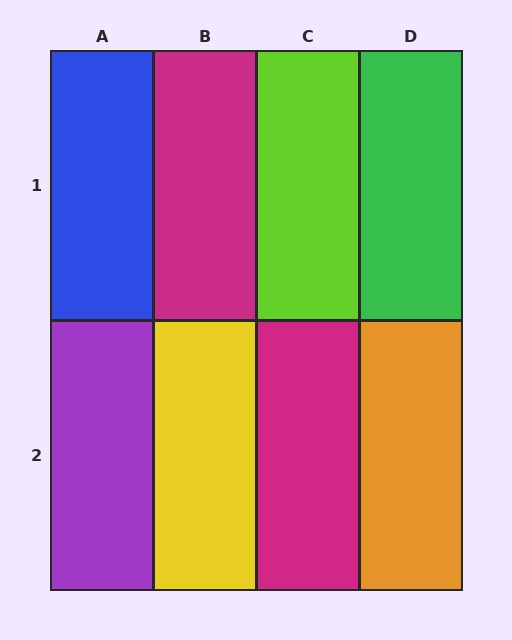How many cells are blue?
1 cell is blue.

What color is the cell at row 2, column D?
Orange.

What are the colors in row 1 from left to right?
Blue, magenta, lime, green.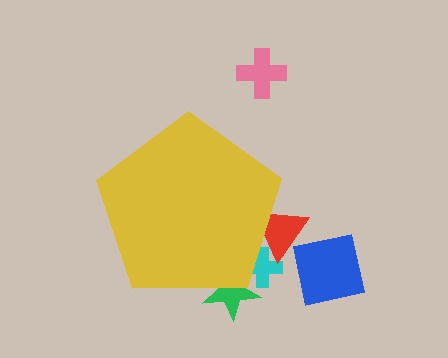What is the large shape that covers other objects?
A yellow pentagon.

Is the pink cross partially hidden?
No, the pink cross is fully visible.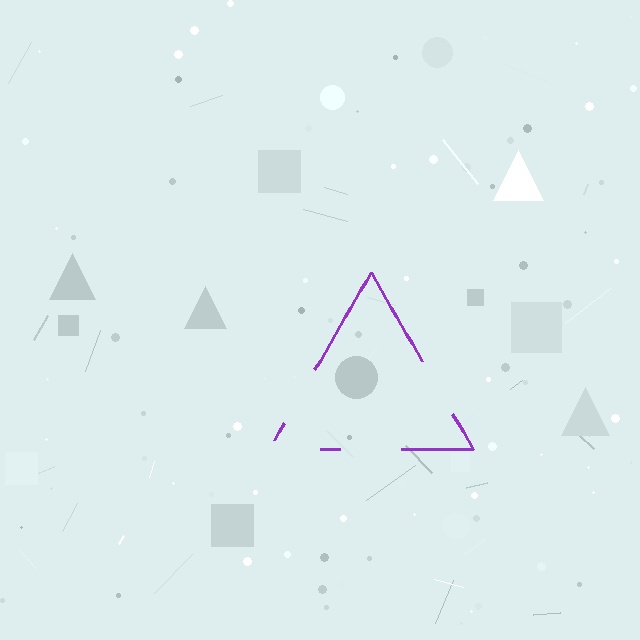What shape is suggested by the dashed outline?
The dashed outline suggests a triangle.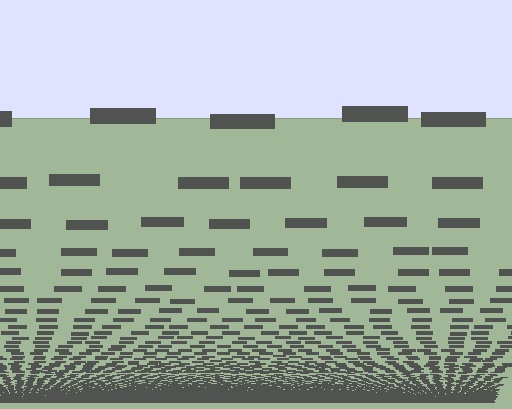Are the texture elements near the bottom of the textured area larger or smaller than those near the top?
Smaller. The gradient is inverted — elements near the bottom are smaller and denser.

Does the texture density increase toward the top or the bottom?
Density increases toward the bottom.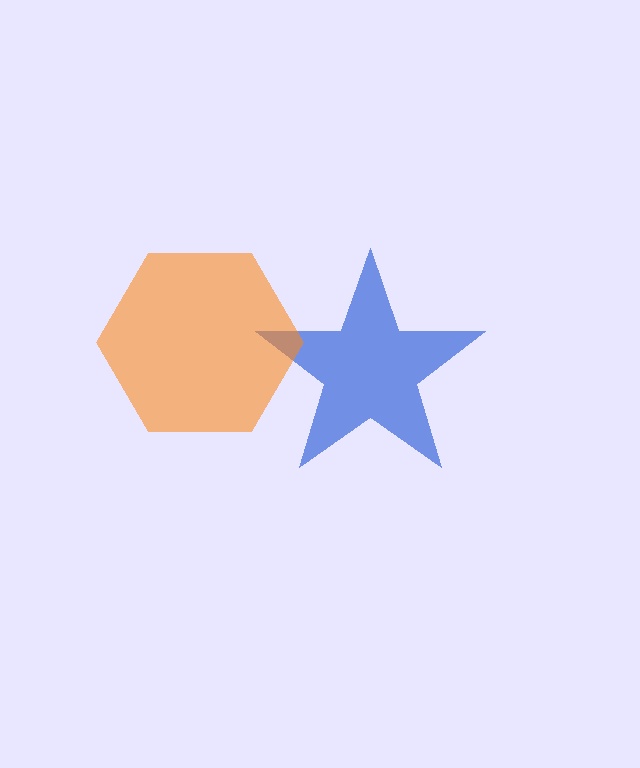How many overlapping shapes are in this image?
There are 2 overlapping shapes in the image.